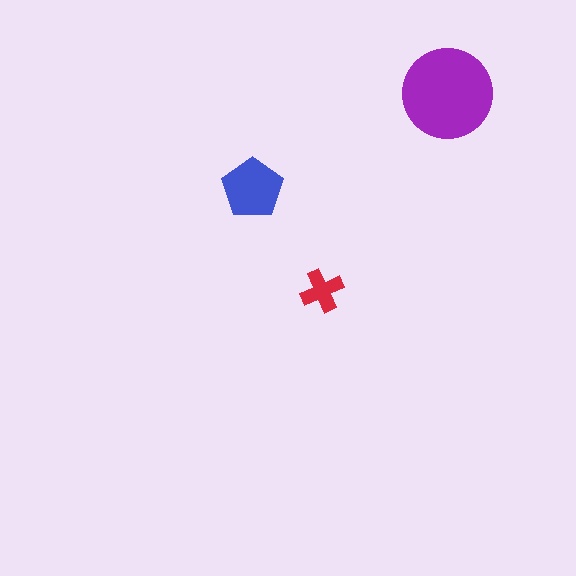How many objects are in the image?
There are 3 objects in the image.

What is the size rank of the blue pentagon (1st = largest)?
2nd.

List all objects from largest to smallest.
The purple circle, the blue pentagon, the red cross.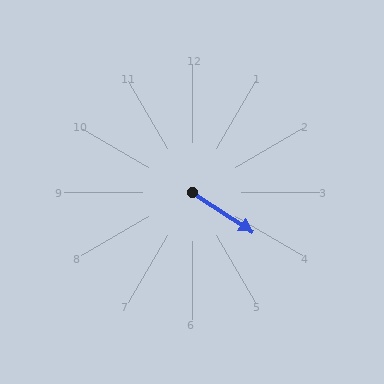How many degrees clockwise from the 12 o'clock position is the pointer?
Approximately 123 degrees.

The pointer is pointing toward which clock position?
Roughly 4 o'clock.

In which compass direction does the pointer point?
Southeast.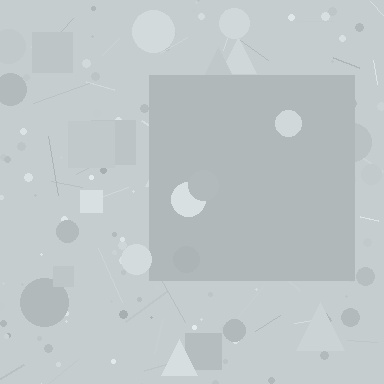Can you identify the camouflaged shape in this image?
The camouflaged shape is a square.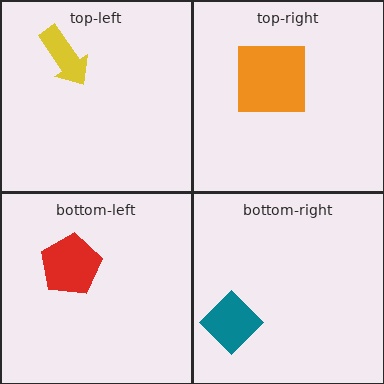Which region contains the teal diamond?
The bottom-right region.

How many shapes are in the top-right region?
1.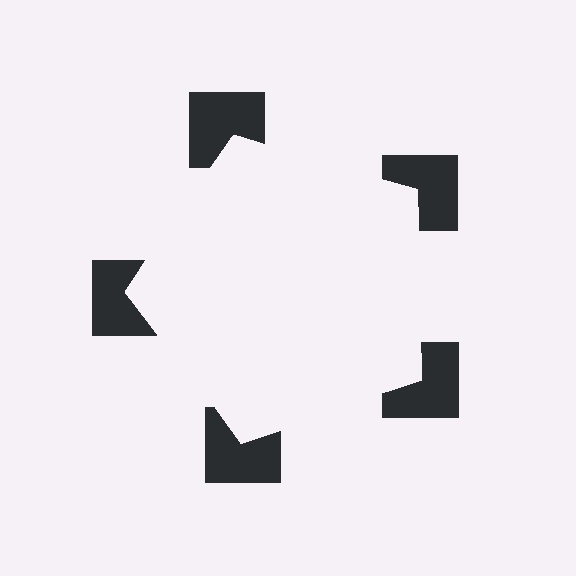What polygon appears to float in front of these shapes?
An illusory pentagon — its edges are inferred from the aligned wedge cuts in the notched squares, not physically drawn.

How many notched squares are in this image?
There are 5 — one at each vertex of the illusory pentagon.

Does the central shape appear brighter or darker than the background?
It typically appears slightly brighter than the background, even though no actual brightness change is drawn.